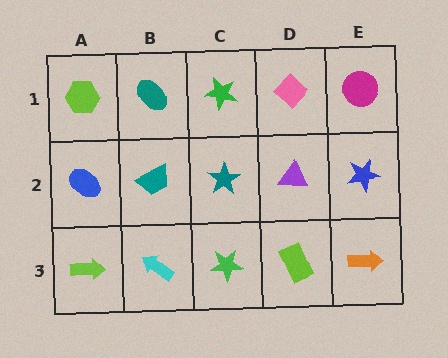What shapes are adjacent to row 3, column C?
A teal star (row 2, column C), a cyan arrow (row 3, column B), a lime rectangle (row 3, column D).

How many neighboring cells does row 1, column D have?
3.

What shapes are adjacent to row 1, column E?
A blue star (row 2, column E), a pink diamond (row 1, column D).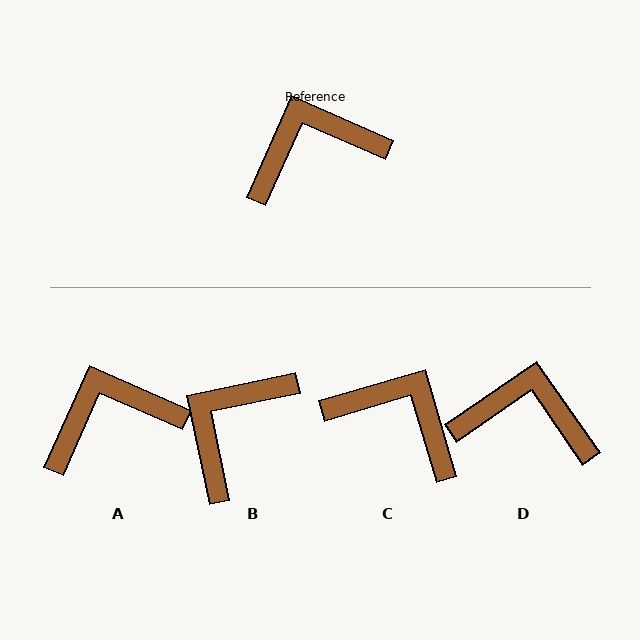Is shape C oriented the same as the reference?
No, it is off by about 50 degrees.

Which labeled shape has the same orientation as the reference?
A.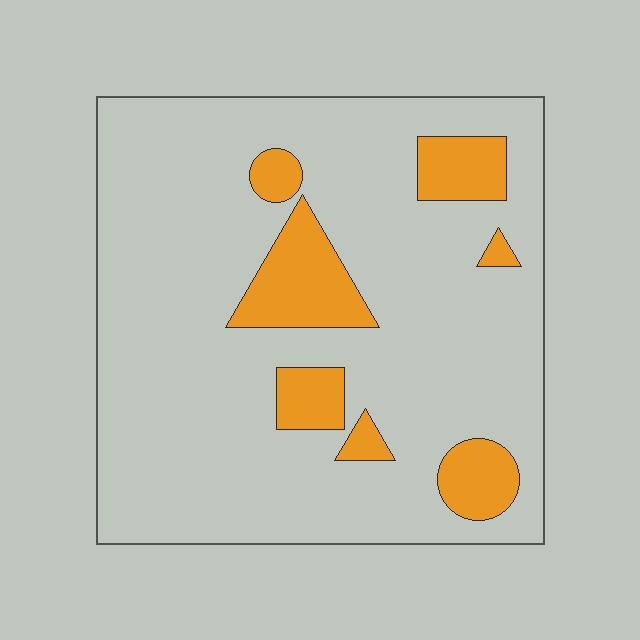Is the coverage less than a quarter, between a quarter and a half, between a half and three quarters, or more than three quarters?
Less than a quarter.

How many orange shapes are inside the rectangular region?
7.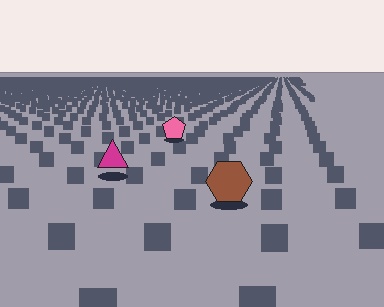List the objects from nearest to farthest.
From nearest to farthest: the brown hexagon, the magenta triangle, the pink pentagon.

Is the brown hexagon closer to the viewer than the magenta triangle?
Yes. The brown hexagon is closer — you can tell from the texture gradient: the ground texture is coarser near it.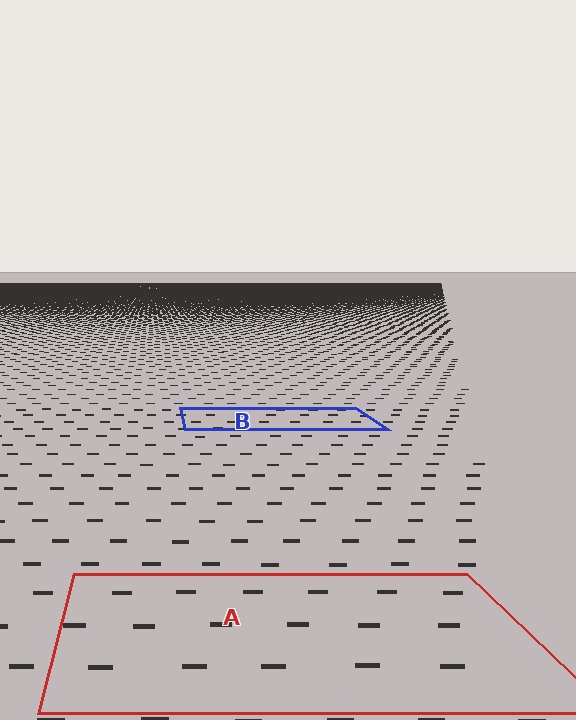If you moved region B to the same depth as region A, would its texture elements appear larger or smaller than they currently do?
They would appear larger. At a closer depth, the same texture elements are projected at a bigger on-screen size.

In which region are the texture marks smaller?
The texture marks are smaller in region B, because it is farther away.